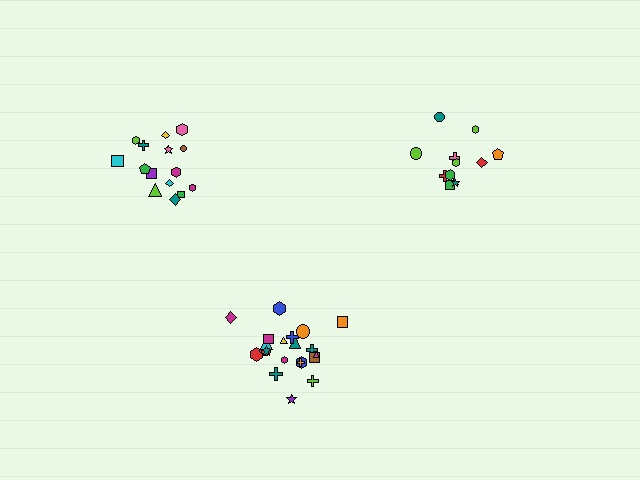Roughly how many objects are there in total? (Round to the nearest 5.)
Roughly 50 objects in total.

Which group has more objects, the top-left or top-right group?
The top-left group.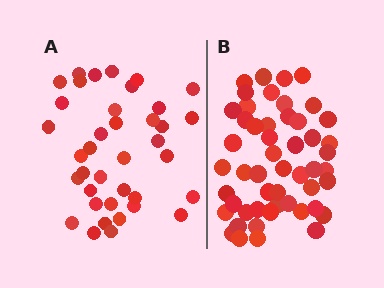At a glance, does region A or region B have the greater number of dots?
Region B (the right region) has more dots.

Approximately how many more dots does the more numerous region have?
Region B has approximately 15 more dots than region A.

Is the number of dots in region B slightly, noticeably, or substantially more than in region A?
Region B has noticeably more, but not dramatically so. The ratio is roughly 1.3 to 1.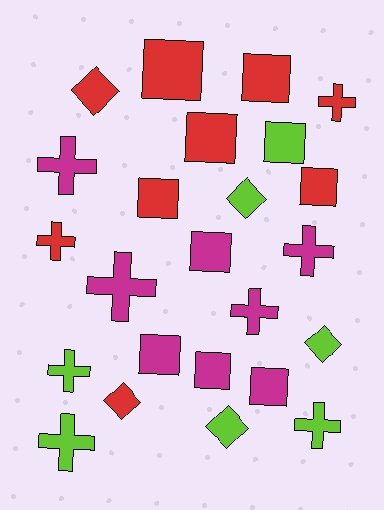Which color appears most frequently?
Red, with 9 objects.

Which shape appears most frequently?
Square, with 10 objects.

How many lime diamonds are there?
There are 3 lime diamonds.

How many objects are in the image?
There are 24 objects.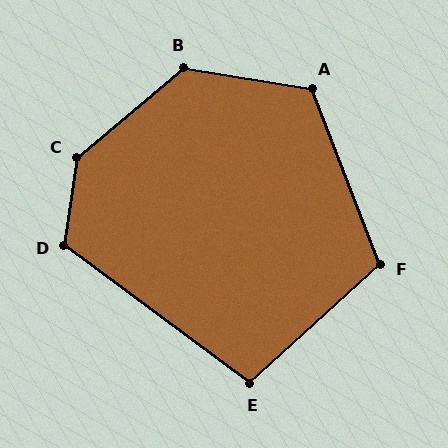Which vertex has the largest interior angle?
C, at approximately 138 degrees.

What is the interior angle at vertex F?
Approximately 111 degrees (obtuse).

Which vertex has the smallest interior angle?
E, at approximately 101 degrees.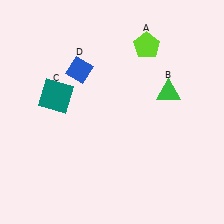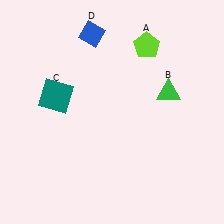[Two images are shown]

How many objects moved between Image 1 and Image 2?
1 object moved between the two images.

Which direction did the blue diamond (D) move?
The blue diamond (D) moved up.